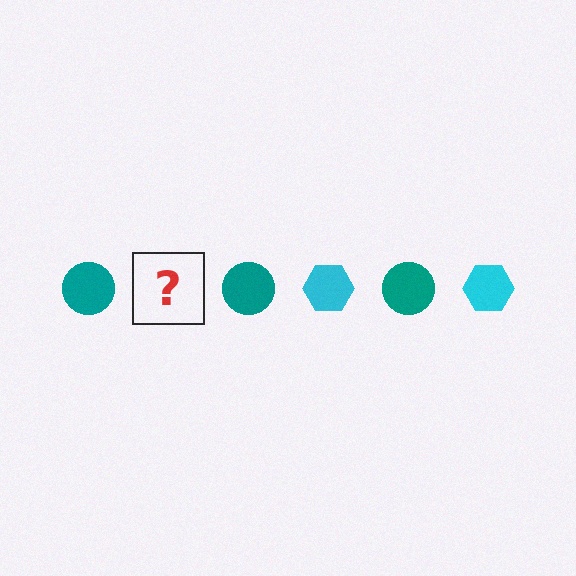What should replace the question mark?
The question mark should be replaced with a cyan hexagon.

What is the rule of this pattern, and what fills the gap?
The rule is that the pattern alternates between teal circle and cyan hexagon. The gap should be filled with a cyan hexagon.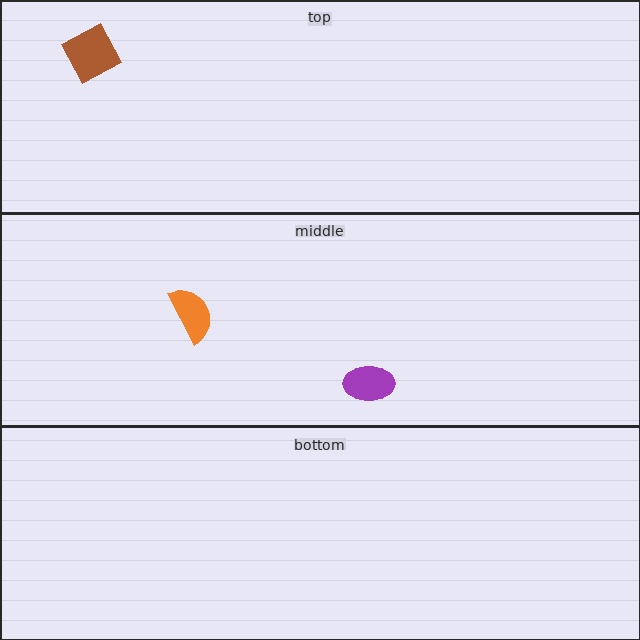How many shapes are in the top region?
1.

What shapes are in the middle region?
The purple ellipse, the orange semicircle.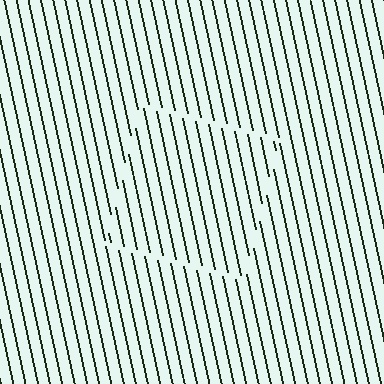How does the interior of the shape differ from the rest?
The interior of the shape contains the same grating, shifted by half a period — the contour is defined by the phase discontinuity where line-ends from the inner and outer gratings abut.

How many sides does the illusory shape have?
4 sides — the line-ends trace a square.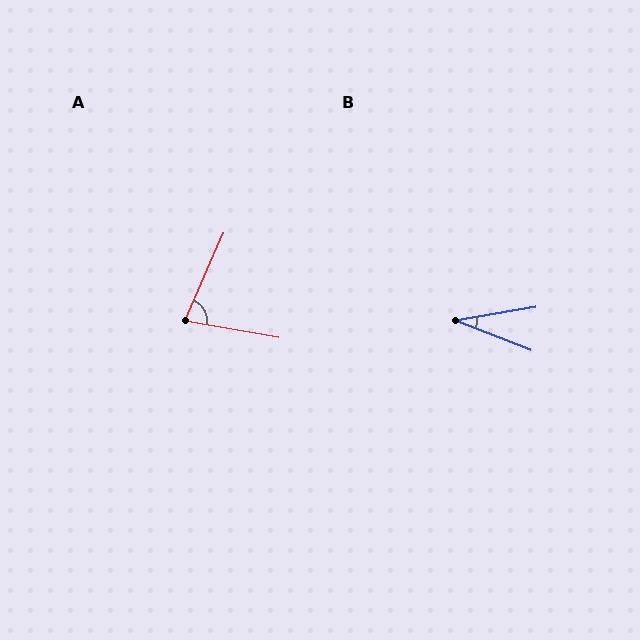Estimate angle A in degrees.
Approximately 76 degrees.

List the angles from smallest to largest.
B (31°), A (76°).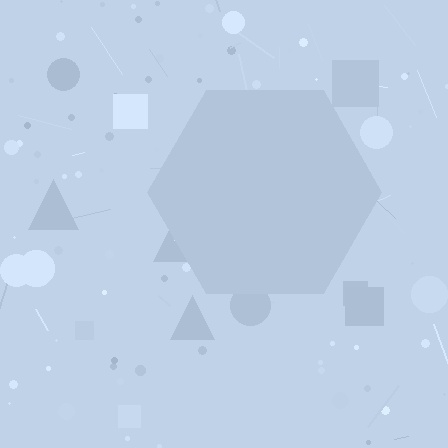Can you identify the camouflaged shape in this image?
The camouflaged shape is a hexagon.